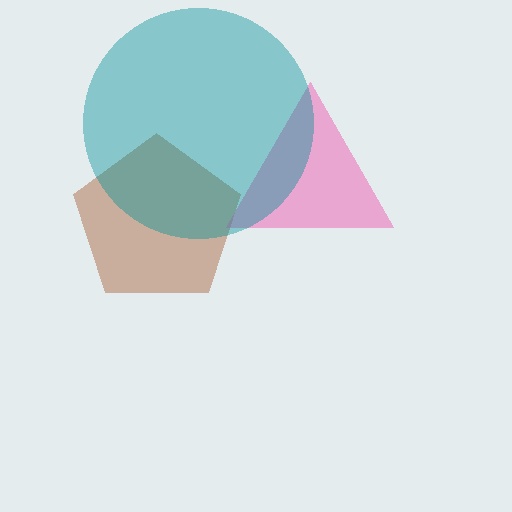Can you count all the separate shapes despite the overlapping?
Yes, there are 3 separate shapes.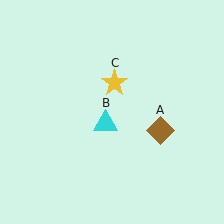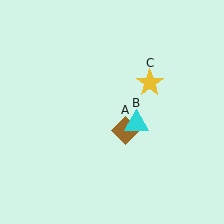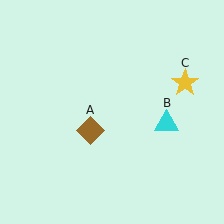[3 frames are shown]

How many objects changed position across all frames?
3 objects changed position: brown diamond (object A), cyan triangle (object B), yellow star (object C).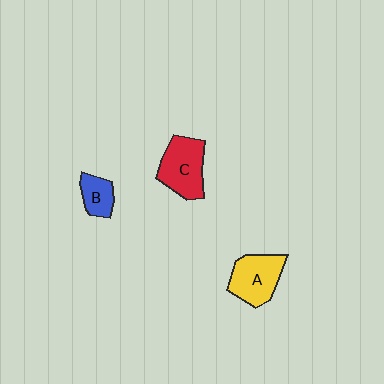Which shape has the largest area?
Shape C (red).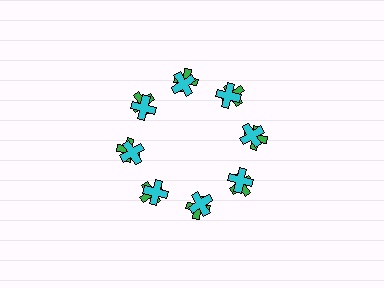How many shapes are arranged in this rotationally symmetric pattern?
There are 16 shapes, arranged in 8 groups of 2.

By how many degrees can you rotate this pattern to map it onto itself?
The pattern maps onto itself every 45 degrees of rotation.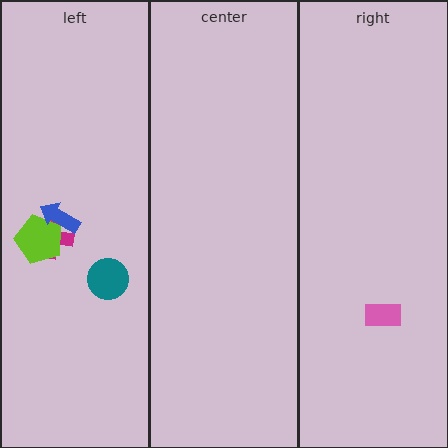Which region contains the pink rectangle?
The right region.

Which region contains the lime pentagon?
The left region.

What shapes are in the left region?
The magenta cross, the lime pentagon, the blue arrow, the teal circle.